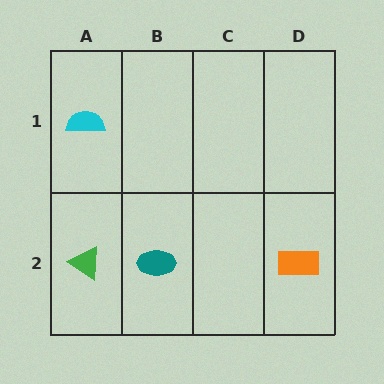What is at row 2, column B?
A teal ellipse.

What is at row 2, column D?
An orange rectangle.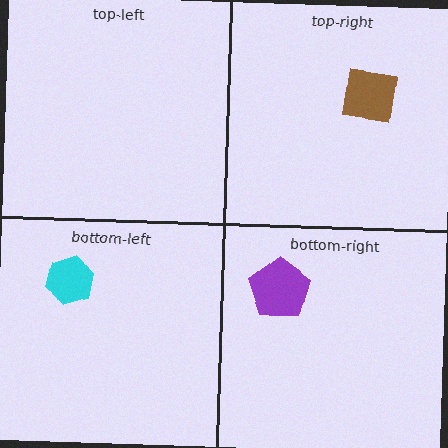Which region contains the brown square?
The top-right region.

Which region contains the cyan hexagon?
The bottom-left region.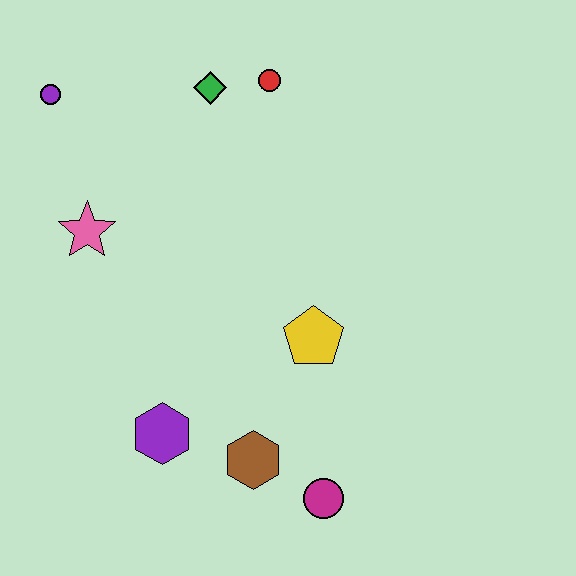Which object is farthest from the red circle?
The magenta circle is farthest from the red circle.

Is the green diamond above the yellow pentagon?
Yes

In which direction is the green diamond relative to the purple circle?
The green diamond is to the right of the purple circle.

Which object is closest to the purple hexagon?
The brown hexagon is closest to the purple hexagon.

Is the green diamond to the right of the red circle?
No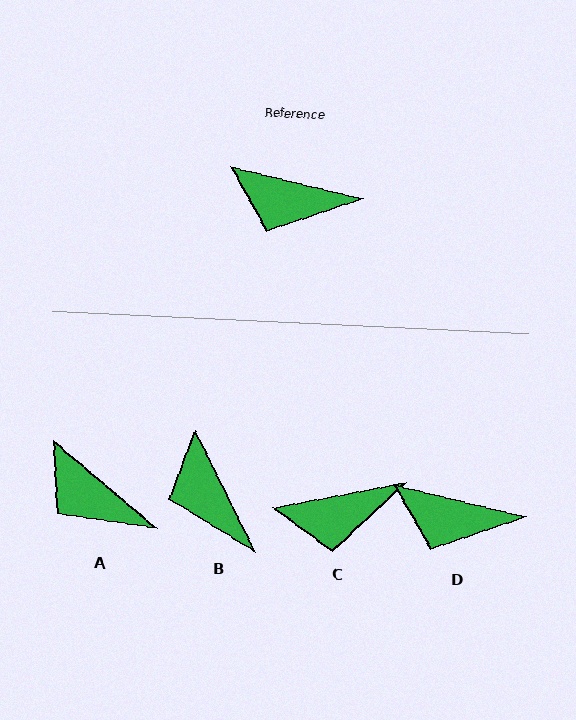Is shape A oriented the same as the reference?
No, it is off by about 27 degrees.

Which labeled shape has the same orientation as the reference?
D.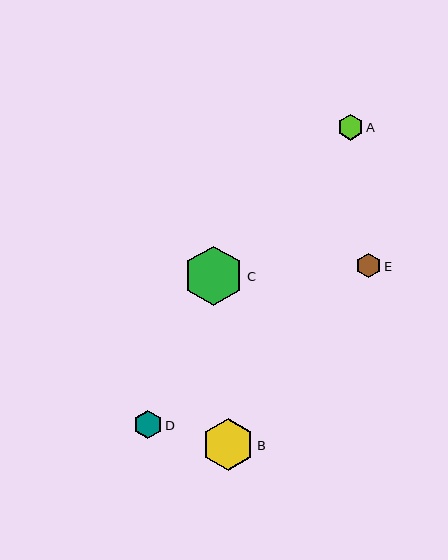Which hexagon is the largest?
Hexagon C is the largest with a size of approximately 60 pixels.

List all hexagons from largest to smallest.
From largest to smallest: C, B, D, A, E.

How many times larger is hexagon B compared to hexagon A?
Hexagon B is approximately 2.0 times the size of hexagon A.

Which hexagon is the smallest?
Hexagon E is the smallest with a size of approximately 25 pixels.